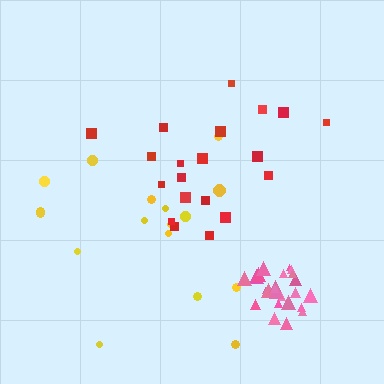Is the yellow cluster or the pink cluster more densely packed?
Pink.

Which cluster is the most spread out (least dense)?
Yellow.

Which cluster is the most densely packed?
Pink.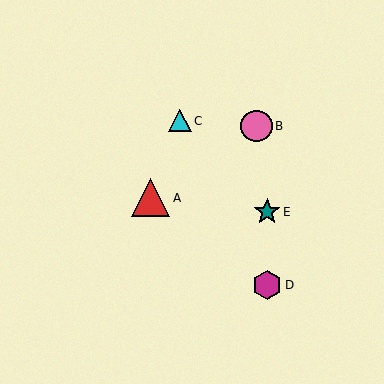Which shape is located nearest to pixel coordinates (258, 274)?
The magenta hexagon (labeled D) at (267, 285) is nearest to that location.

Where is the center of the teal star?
The center of the teal star is at (267, 212).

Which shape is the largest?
The red triangle (labeled A) is the largest.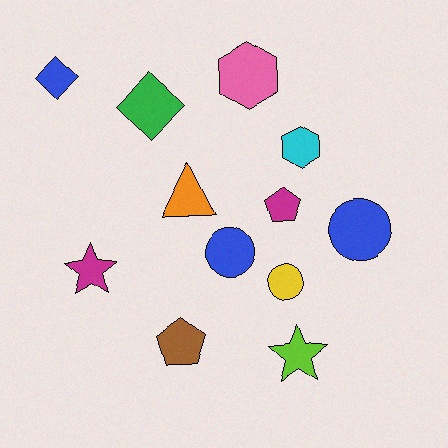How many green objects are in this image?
There is 1 green object.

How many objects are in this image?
There are 12 objects.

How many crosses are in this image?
There are no crosses.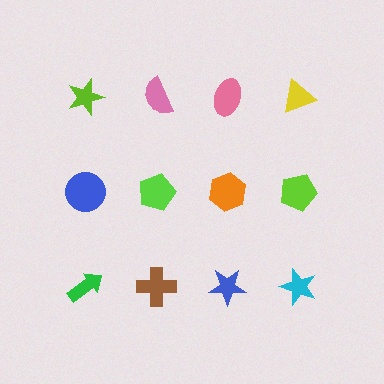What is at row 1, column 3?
A pink ellipse.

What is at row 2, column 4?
A lime pentagon.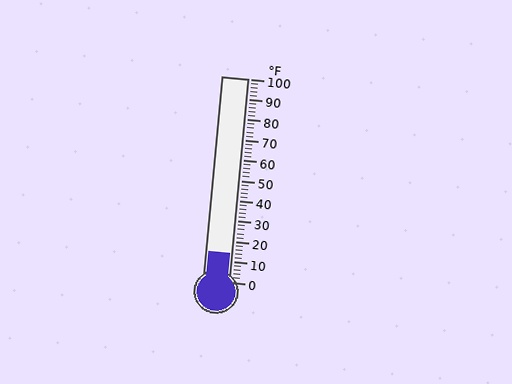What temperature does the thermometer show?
The thermometer shows approximately 14°F.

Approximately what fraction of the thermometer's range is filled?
The thermometer is filled to approximately 15% of its range.